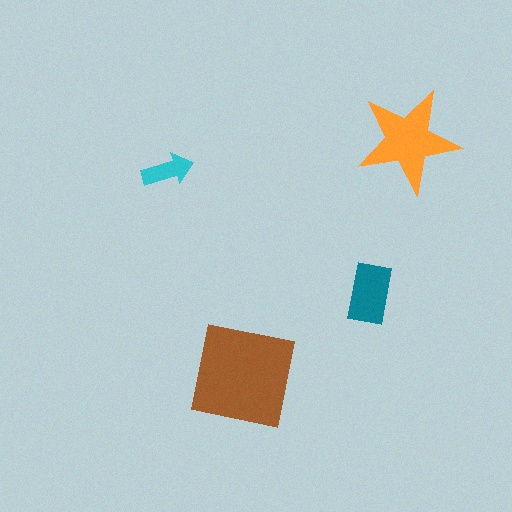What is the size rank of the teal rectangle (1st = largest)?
3rd.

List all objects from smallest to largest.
The cyan arrow, the teal rectangle, the orange star, the brown square.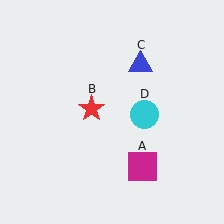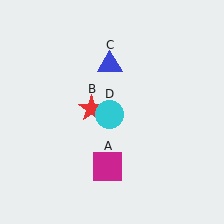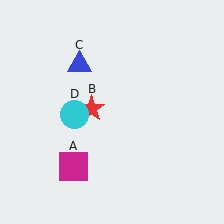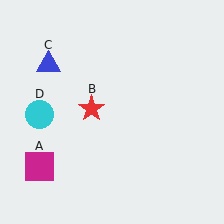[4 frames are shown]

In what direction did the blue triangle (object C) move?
The blue triangle (object C) moved left.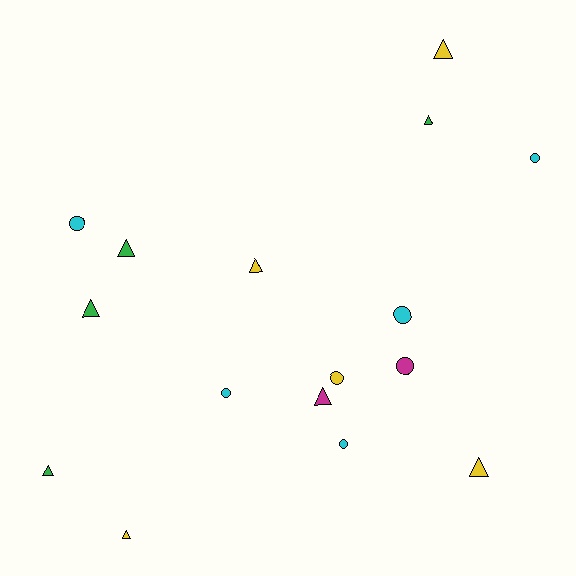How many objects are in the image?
There are 16 objects.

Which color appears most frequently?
Cyan, with 5 objects.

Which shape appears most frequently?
Triangle, with 9 objects.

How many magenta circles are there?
There is 1 magenta circle.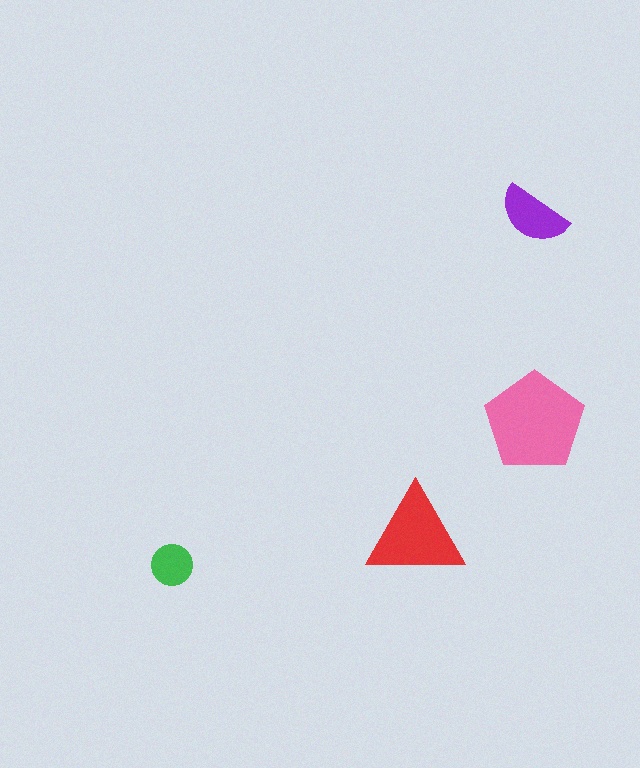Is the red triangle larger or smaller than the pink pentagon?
Smaller.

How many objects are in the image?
There are 4 objects in the image.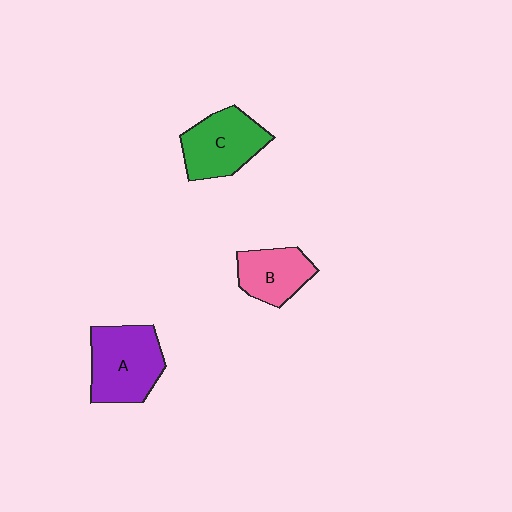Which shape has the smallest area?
Shape B (pink).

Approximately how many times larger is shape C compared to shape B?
Approximately 1.3 times.